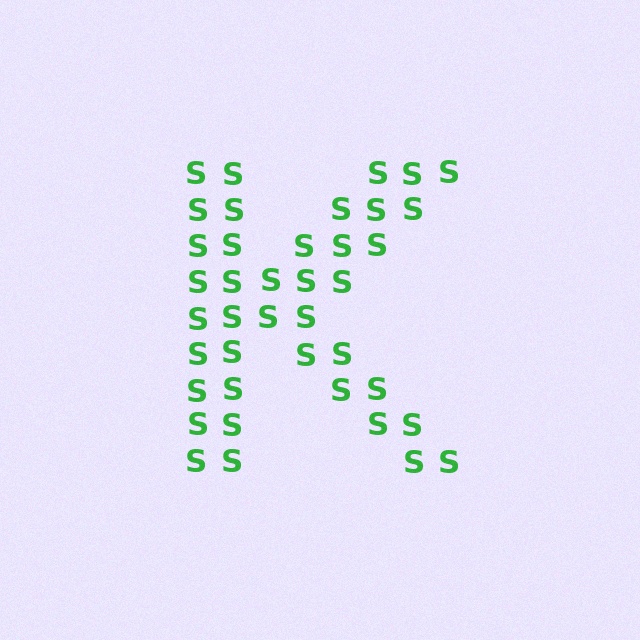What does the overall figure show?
The overall figure shows the letter K.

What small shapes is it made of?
It is made of small letter S's.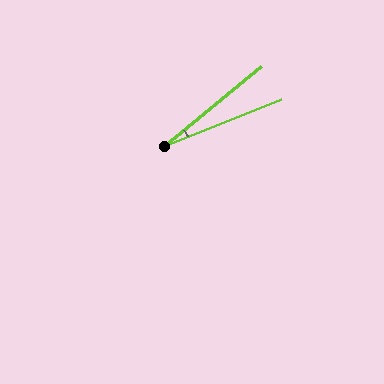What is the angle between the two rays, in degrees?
Approximately 17 degrees.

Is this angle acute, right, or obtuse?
It is acute.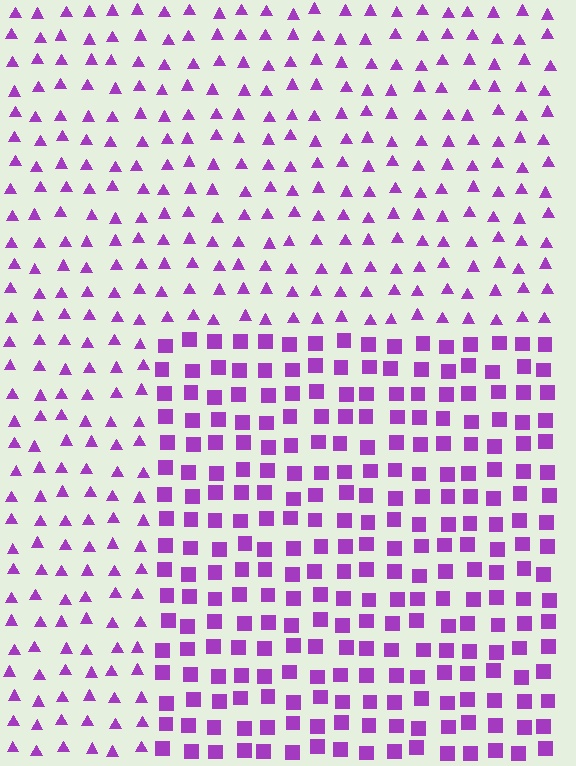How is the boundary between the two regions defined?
The boundary is defined by a change in element shape: squares inside vs. triangles outside. All elements share the same color and spacing.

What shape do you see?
I see a rectangle.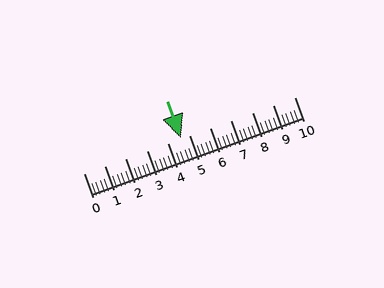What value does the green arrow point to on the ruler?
The green arrow points to approximately 4.6.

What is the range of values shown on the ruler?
The ruler shows values from 0 to 10.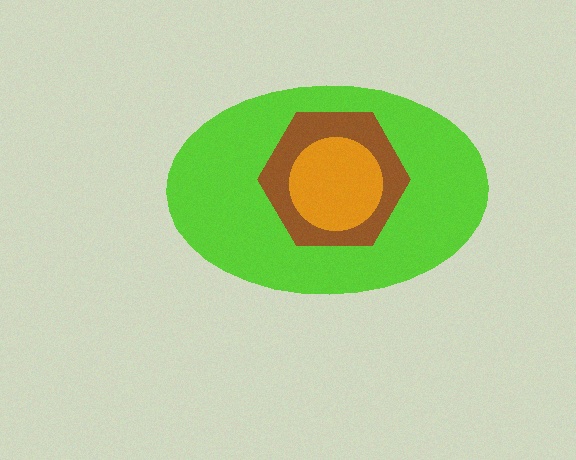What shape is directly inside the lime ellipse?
The brown hexagon.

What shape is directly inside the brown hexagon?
The orange circle.